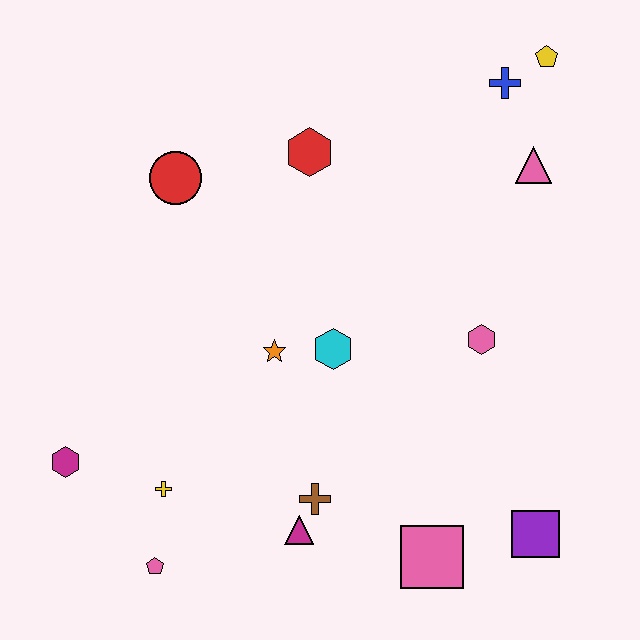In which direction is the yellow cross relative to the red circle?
The yellow cross is below the red circle.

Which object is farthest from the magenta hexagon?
The yellow pentagon is farthest from the magenta hexagon.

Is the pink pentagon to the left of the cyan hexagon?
Yes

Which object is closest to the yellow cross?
The pink pentagon is closest to the yellow cross.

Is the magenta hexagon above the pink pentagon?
Yes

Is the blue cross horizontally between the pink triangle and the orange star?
Yes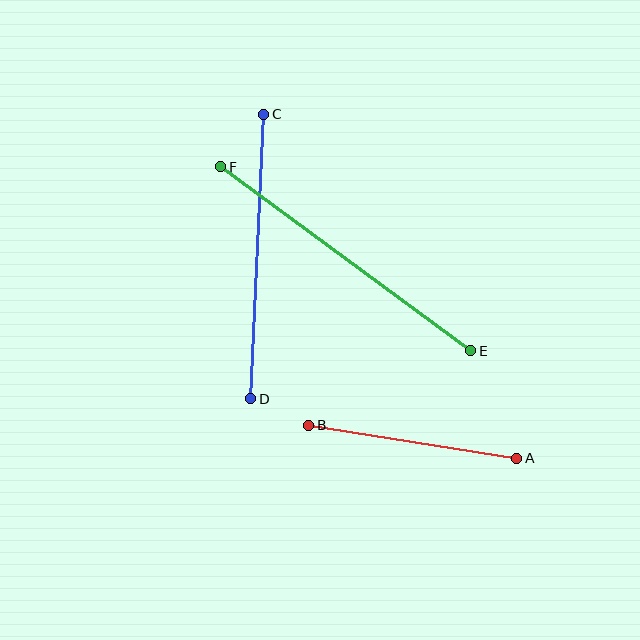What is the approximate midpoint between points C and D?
The midpoint is at approximately (257, 256) pixels.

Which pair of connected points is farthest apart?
Points E and F are farthest apart.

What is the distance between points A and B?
The distance is approximately 210 pixels.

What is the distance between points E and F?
The distance is approximately 310 pixels.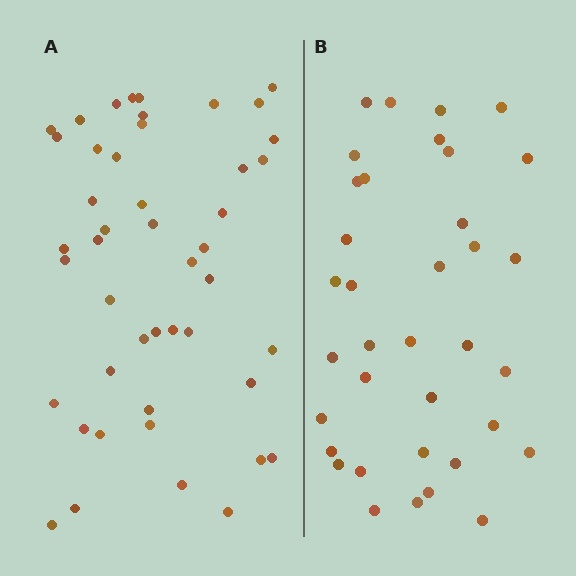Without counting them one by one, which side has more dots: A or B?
Region A (the left region) has more dots.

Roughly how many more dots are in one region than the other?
Region A has roughly 10 or so more dots than region B.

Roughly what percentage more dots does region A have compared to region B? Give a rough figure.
About 30% more.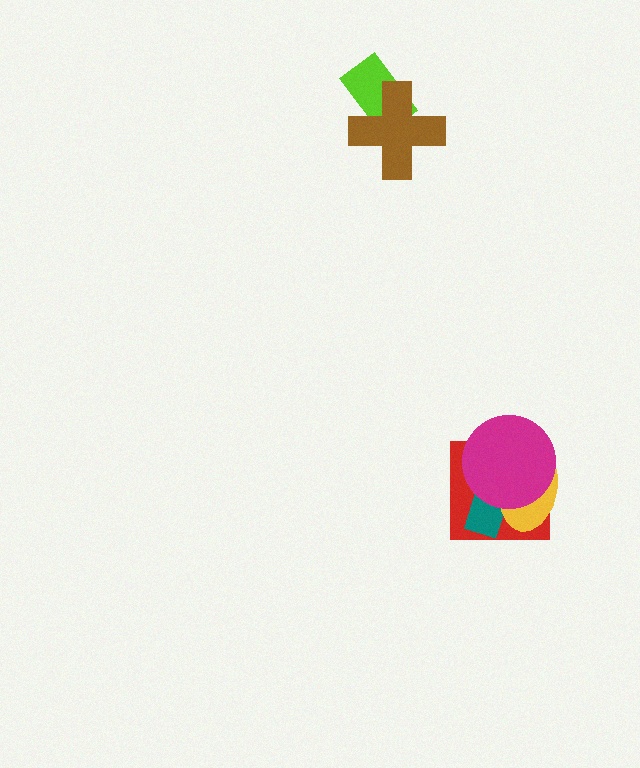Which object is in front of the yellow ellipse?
The magenta circle is in front of the yellow ellipse.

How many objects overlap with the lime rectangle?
1 object overlaps with the lime rectangle.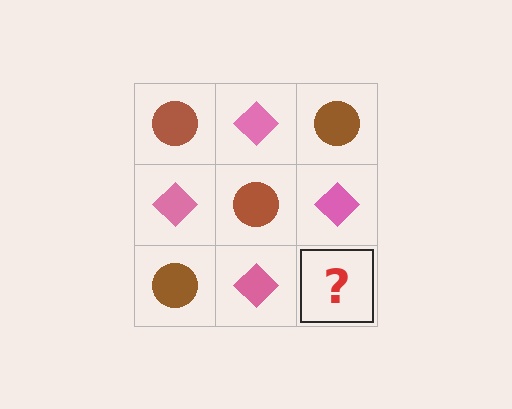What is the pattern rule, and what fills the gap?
The rule is that it alternates brown circle and pink diamond in a checkerboard pattern. The gap should be filled with a brown circle.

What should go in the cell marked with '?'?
The missing cell should contain a brown circle.